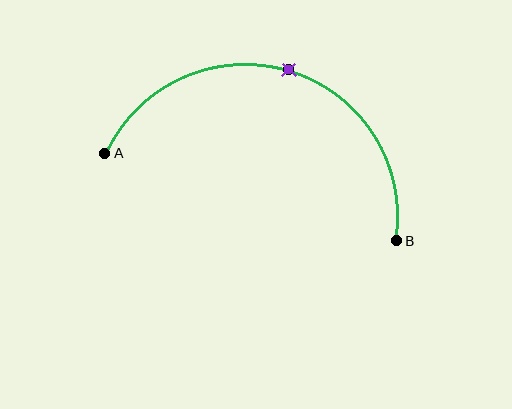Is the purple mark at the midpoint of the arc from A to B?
Yes. The purple mark lies on the arc at equal arc-length from both A and B — it is the arc midpoint.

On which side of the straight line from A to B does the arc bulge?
The arc bulges above the straight line connecting A and B.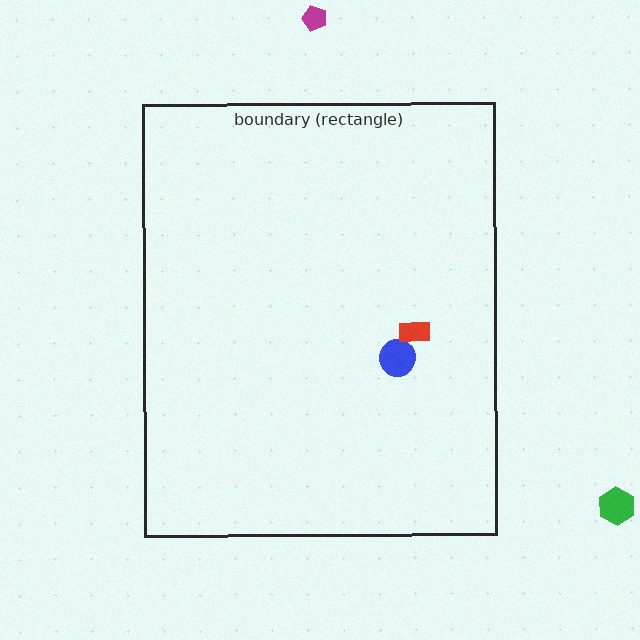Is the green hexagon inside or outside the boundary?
Outside.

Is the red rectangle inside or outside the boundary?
Inside.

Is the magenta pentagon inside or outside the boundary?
Outside.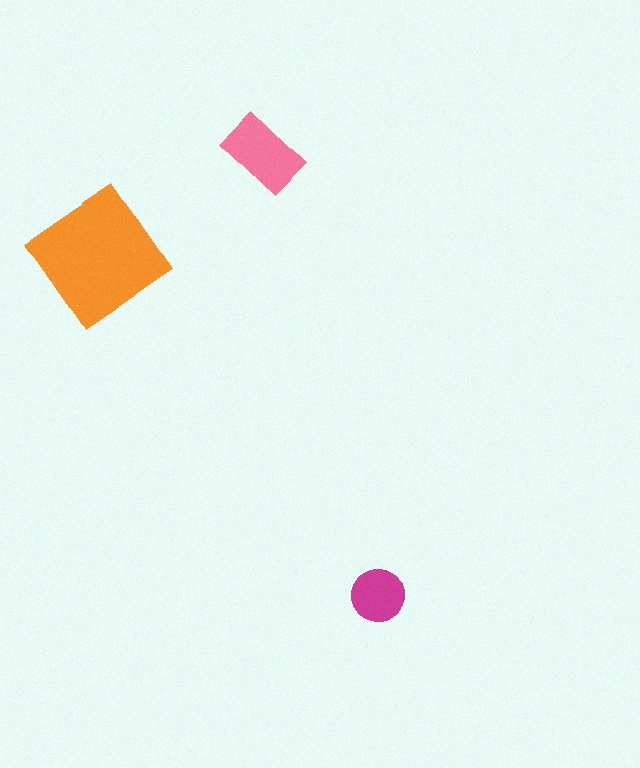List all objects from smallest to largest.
The magenta circle, the pink rectangle, the orange diamond.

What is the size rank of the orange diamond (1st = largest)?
1st.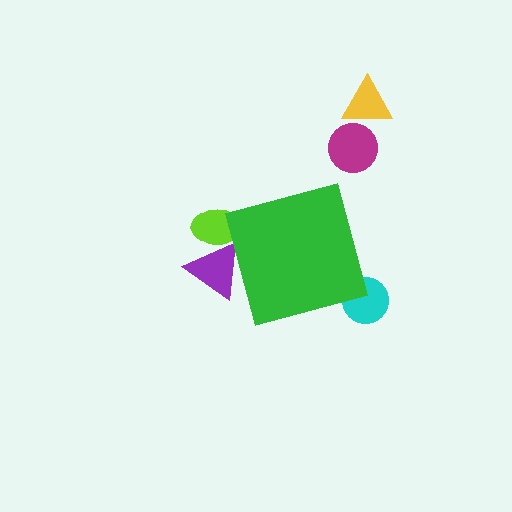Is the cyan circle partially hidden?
Yes, the cyan circle is partially hidden behind the green diamond.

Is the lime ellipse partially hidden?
Yes, the lime ellipse is partially hidden behind the green diamond.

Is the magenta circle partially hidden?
No, the magenta circle is fully visible.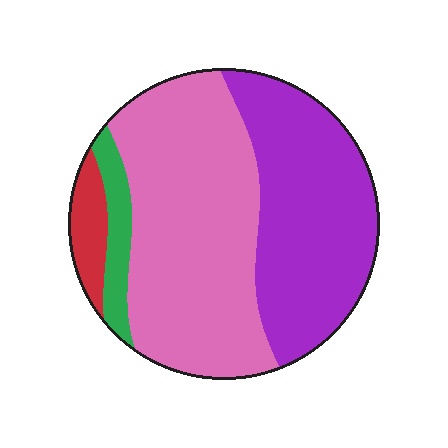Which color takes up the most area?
Pink, at roughly 50%.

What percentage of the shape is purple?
Purple covers 38% of the shape.